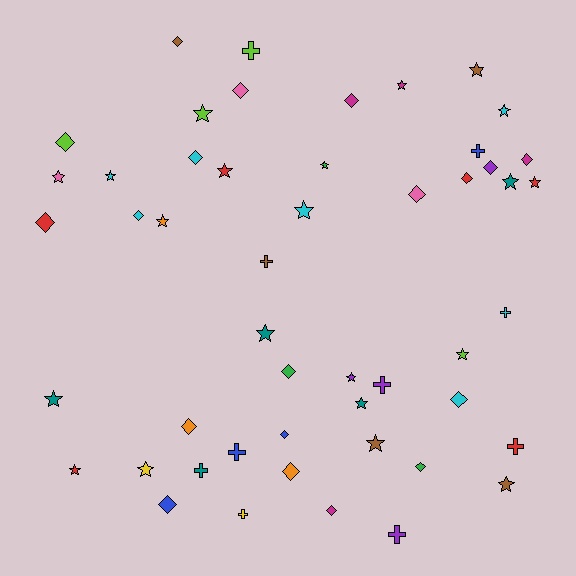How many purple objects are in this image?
There are 4 purple objects.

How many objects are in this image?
There are 50 objects.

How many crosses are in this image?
There are 10 crosses.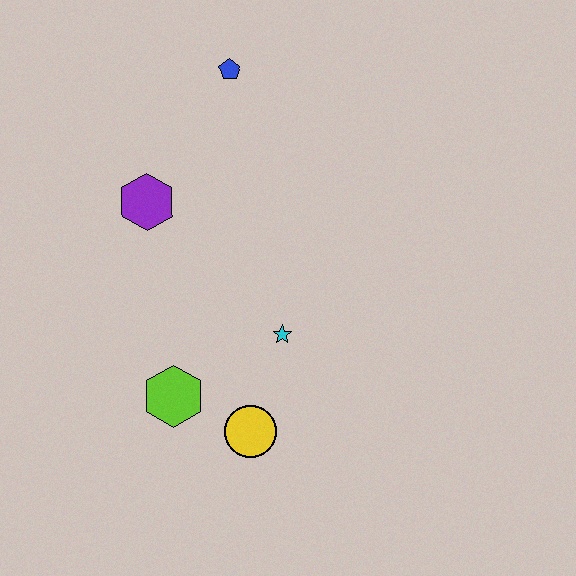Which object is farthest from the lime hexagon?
The blue pentagon is farthest from the lime hexagon.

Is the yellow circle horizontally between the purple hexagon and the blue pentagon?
No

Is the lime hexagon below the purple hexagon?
Yes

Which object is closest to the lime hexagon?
The yellow circle is closest to the lime hexagon.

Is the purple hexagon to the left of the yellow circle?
Yes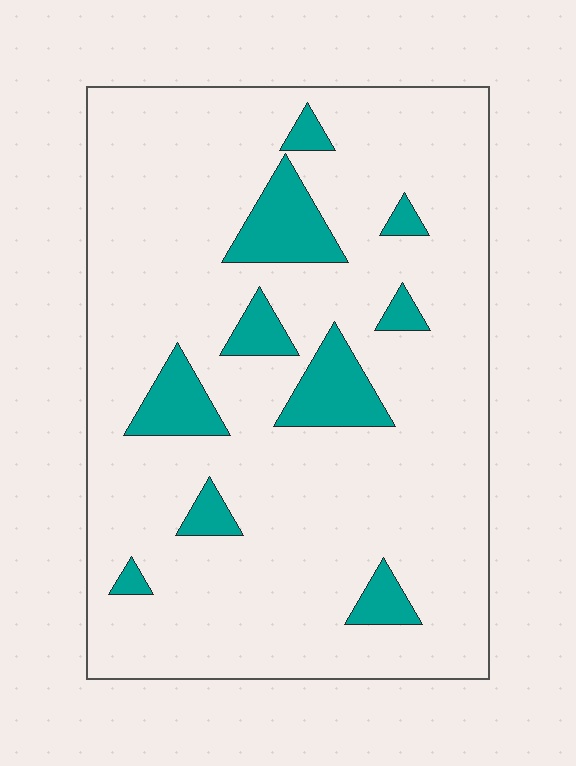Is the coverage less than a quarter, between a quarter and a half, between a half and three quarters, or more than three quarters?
Less than a quarter.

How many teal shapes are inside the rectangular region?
10.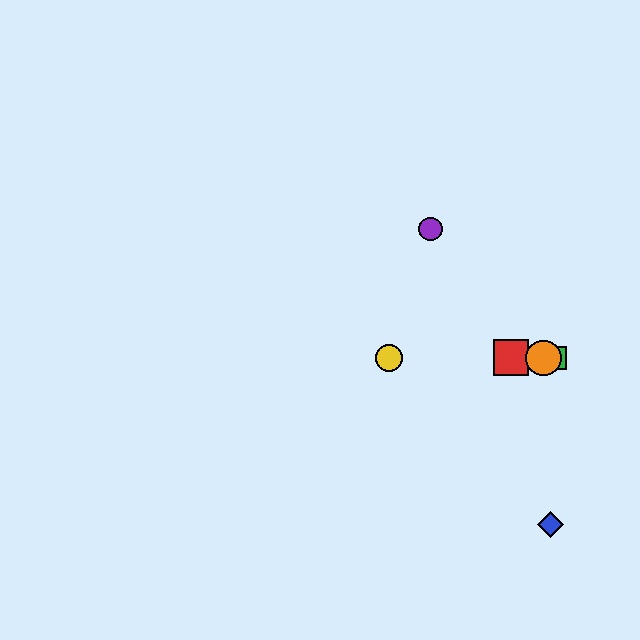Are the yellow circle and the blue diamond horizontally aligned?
No, the yellow circle is at y≈358 and the blue diamond is at y≈524.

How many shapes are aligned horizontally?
4 shapes (the red square, the green square, the yellow circle, the orange circle) are aligned horizontally.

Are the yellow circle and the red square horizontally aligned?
Yes, both are at y≈358.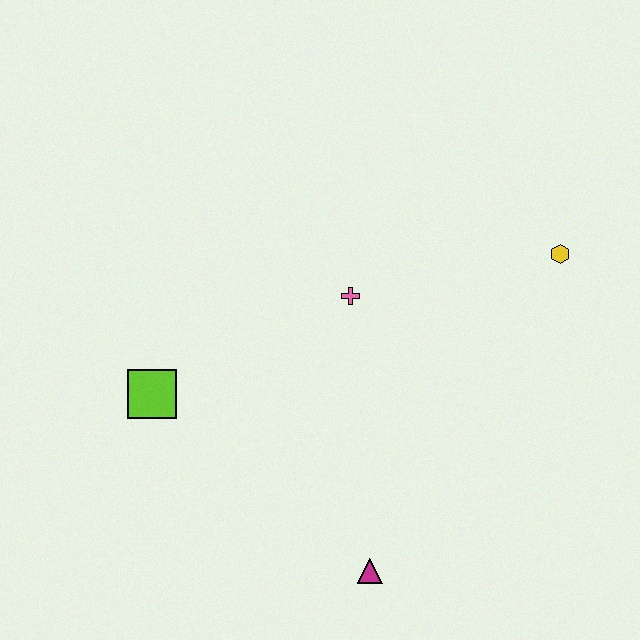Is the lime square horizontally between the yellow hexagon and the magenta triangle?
No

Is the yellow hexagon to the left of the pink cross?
No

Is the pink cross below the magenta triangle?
No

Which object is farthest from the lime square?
The yellow hexagon is farthest from the lime square.